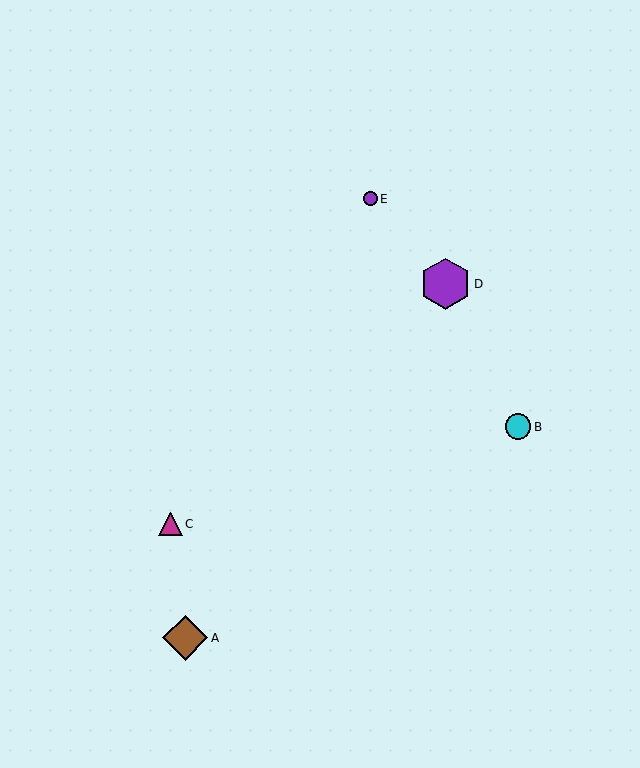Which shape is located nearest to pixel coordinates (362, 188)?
The purple circle (labeled E) at (370, 199) is nearest to that location.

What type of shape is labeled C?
Shape C is a magenta triangle.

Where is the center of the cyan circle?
The center of the cyan circle is at (518, 427).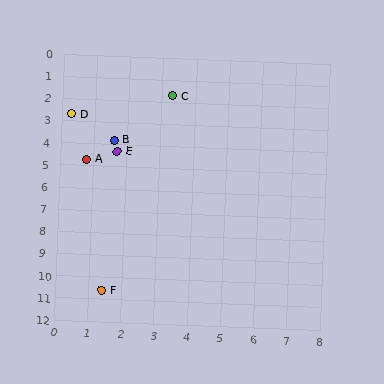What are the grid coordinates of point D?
Point D is at approximately (0.3, 2.7).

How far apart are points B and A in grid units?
Points B and A are about 1.2 grid units apart.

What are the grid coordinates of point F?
Point F is at approximately (1.4, 10.6).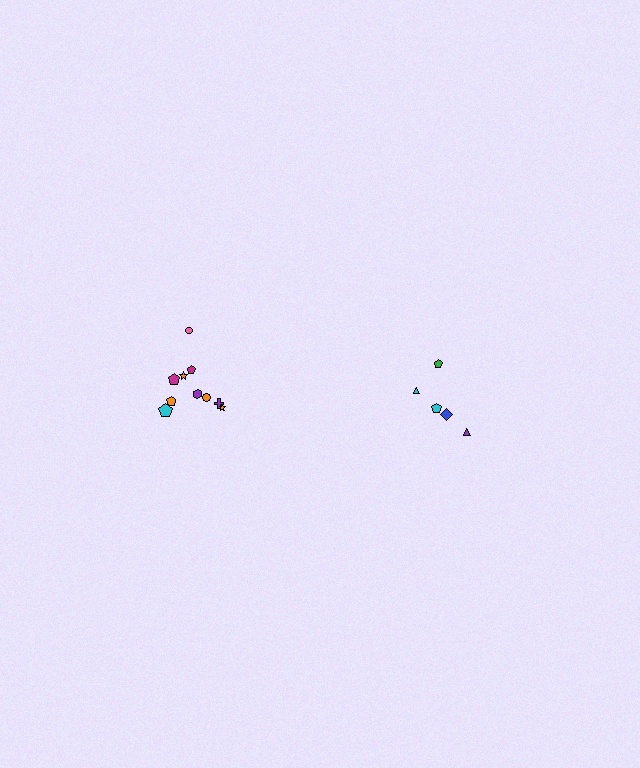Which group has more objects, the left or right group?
The left group.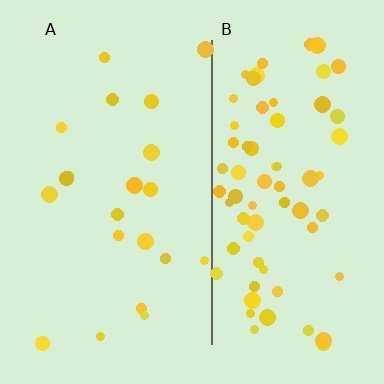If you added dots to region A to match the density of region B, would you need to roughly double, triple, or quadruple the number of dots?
Approximately triple.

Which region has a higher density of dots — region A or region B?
B (the right).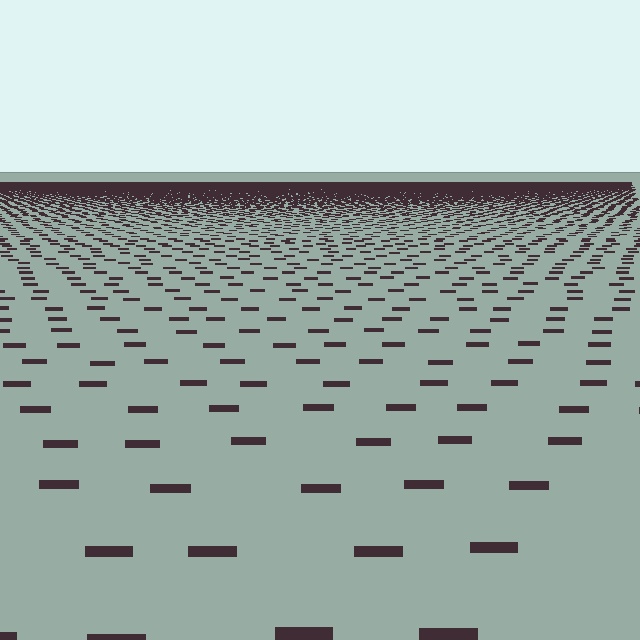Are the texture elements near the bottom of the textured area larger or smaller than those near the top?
Larger. Near the bottom, elements are closer to the viewer and appear at a bigger on-screen size.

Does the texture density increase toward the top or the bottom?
Density increases toward the top.